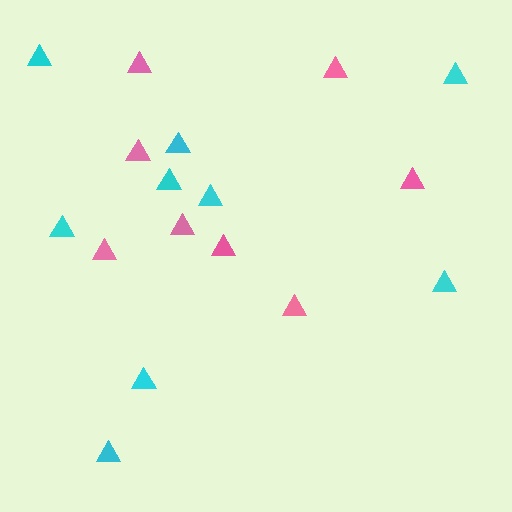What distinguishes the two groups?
There are 2 groups: one group of cyan triangles (9) and one group of pink triangles (8).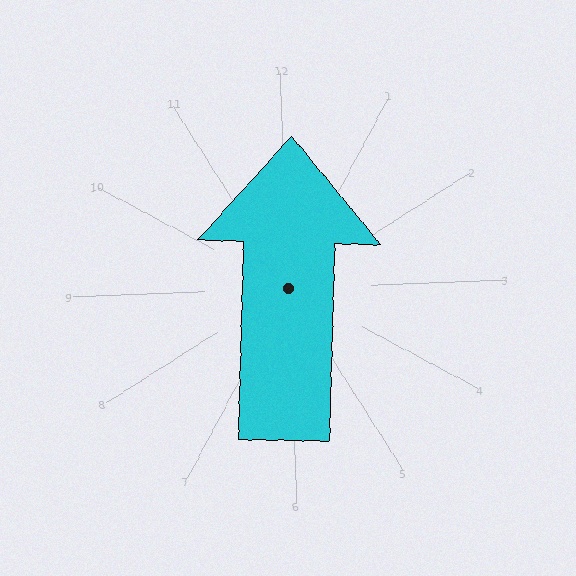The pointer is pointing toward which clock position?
Roughly 12 o'clock.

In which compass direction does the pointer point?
North.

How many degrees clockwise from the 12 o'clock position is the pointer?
Approximately 4 degrees.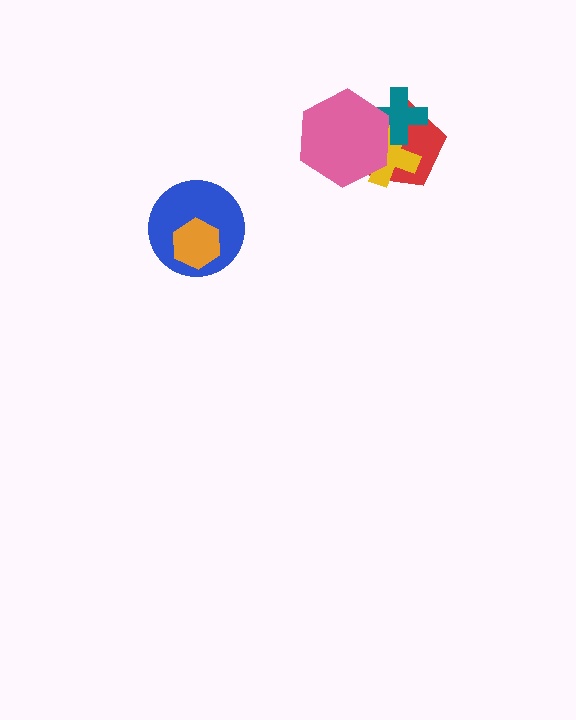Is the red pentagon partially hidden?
Yes, it is partially covered by another shape.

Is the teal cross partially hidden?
Yes, it is partially covered by another shape.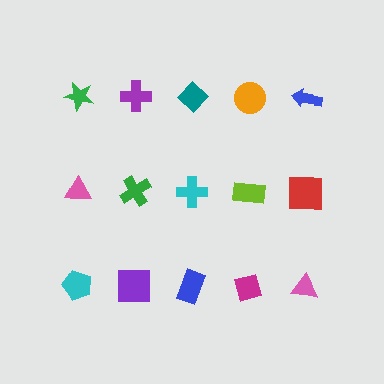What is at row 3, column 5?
A pink triangle.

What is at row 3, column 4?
A magenta diamond.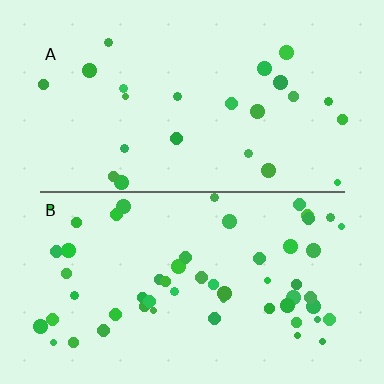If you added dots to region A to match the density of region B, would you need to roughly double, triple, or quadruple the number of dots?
Approximately double.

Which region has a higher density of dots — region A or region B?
B (the bottom).